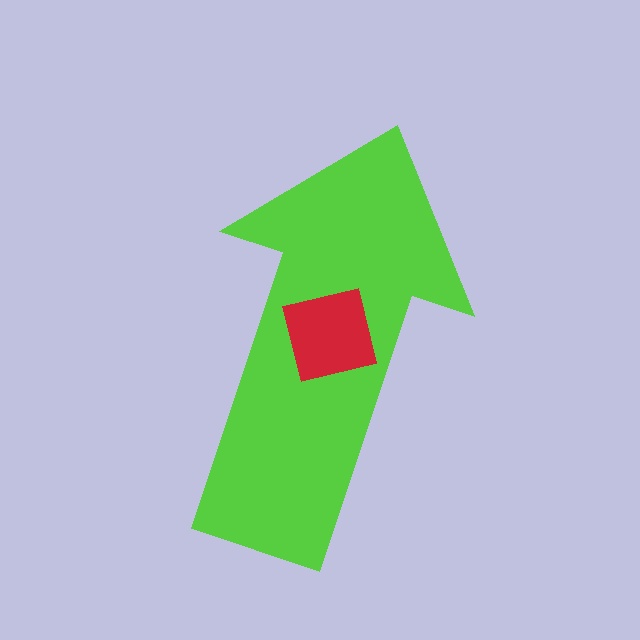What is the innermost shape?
The red square.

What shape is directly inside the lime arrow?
The red square.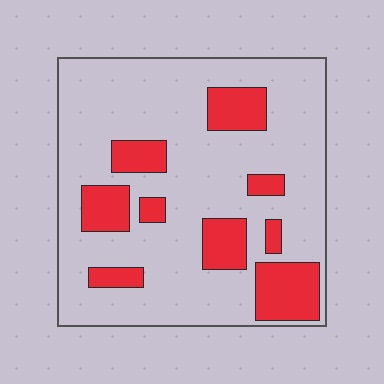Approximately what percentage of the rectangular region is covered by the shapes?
Approximately 20%.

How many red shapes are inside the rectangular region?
9.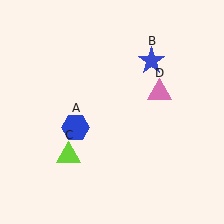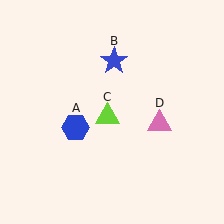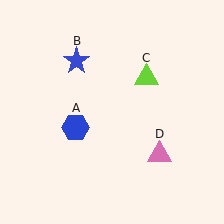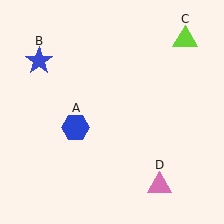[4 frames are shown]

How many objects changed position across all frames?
3 objects changed position: blue star (object B), lime triangle (object C), pink triangle (object D).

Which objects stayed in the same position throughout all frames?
Blue hexagon (object A) remained stationary.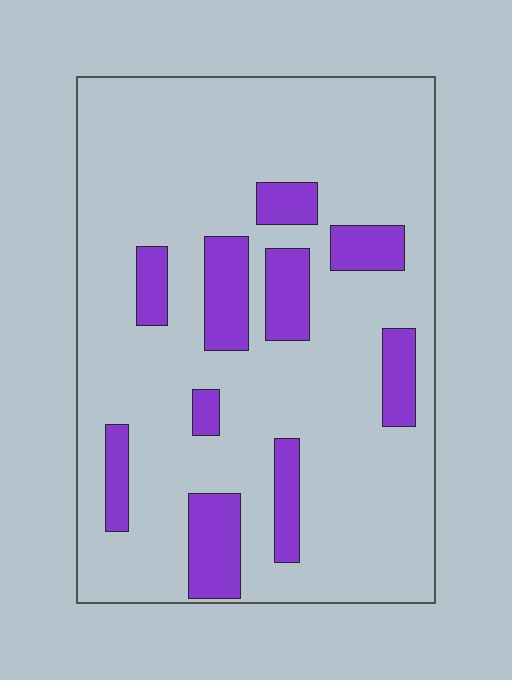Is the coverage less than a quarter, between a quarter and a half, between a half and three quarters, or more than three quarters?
Less than a quarter.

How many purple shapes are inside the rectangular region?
10.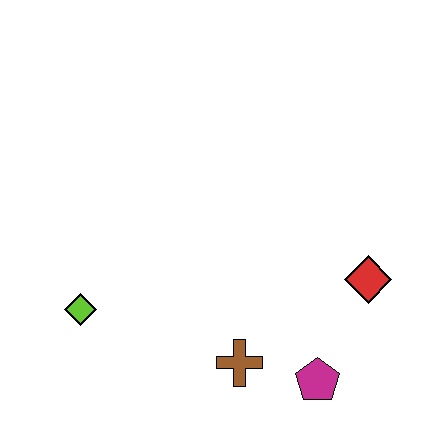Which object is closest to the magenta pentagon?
The brown cross is closest to the magenta pentagon.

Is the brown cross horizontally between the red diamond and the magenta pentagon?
No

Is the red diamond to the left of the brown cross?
No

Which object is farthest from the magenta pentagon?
The lime diamond is farthest from the magenta pentagon.